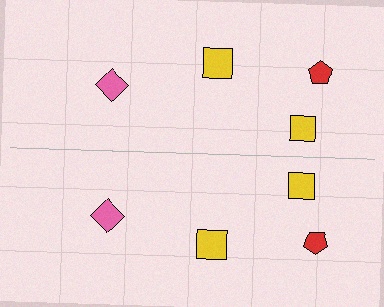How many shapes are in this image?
There are 8 shapes in this image.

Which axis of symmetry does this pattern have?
The pattern has a horizontal axis of symmetry running through the center of the image.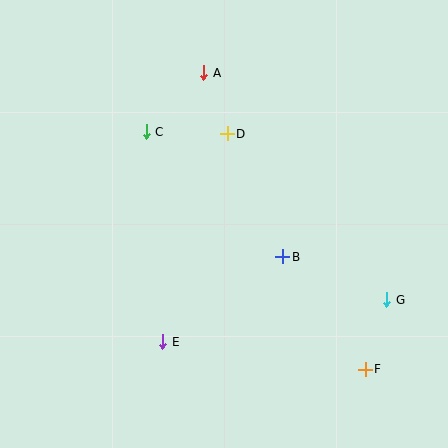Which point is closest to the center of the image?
Point B at (283, 257) is closest to the center.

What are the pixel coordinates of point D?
Point D is at (227, 134).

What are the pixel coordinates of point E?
Point E is at (163, 342).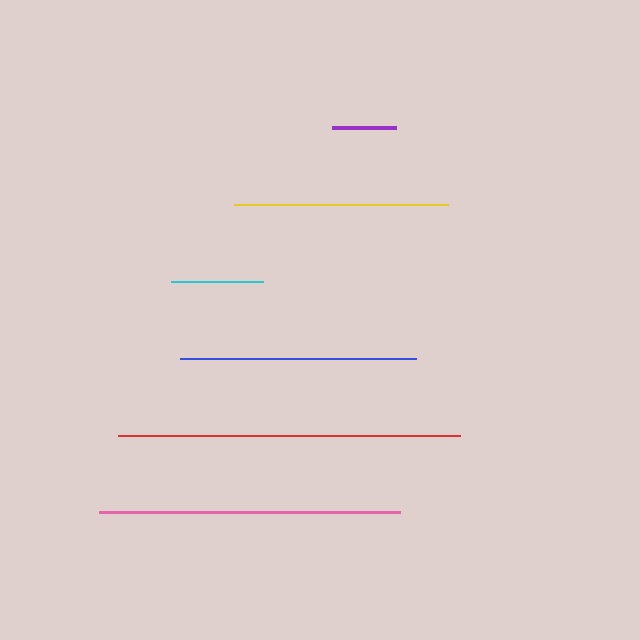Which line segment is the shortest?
The purple line is the shortest at approximately 64 pixels.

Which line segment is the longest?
The red line is the longest at approximately 342 pixels.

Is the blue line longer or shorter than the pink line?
The pink line is longer than the blue line.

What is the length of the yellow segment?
The yellow segment is approximately 214 pixels long.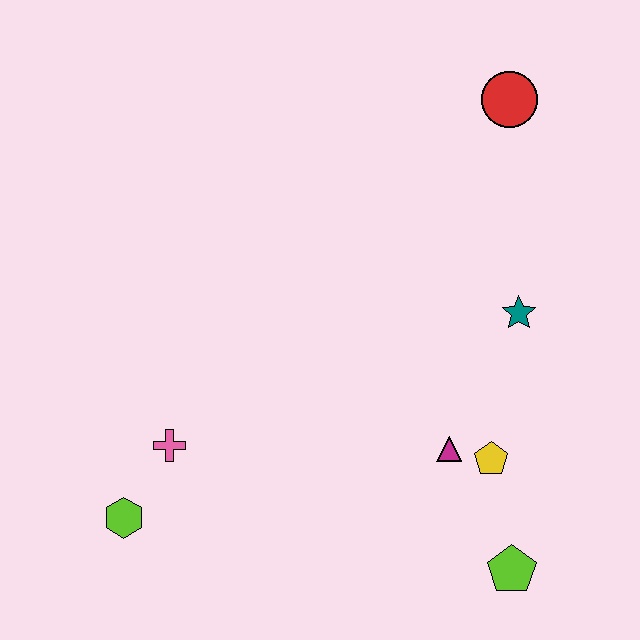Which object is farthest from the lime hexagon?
The red circle is farthest from the lime hexagon.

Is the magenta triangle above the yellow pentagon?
Yes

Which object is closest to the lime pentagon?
The yellow pentagon is closest to the lime pentagon.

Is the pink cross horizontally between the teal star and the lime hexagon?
Yes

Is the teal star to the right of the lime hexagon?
Yes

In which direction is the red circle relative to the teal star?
The red circle is above the teal star.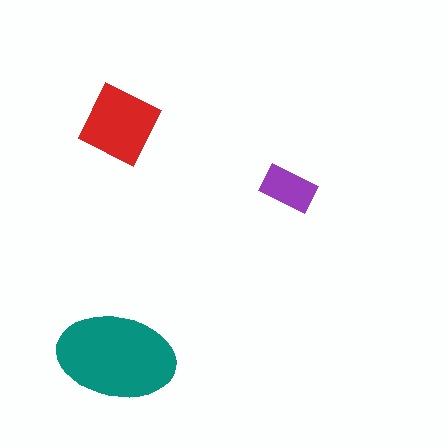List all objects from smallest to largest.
The purple rectangle, the red square, the teal ellipse.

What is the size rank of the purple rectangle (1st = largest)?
3rd.